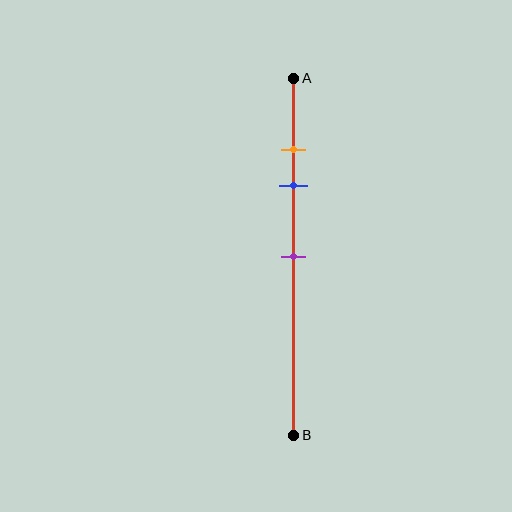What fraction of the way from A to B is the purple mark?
The purple mark is approximately 50% (0.5) of the way from A to B.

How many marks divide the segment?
There are 3 marks dividing the segment.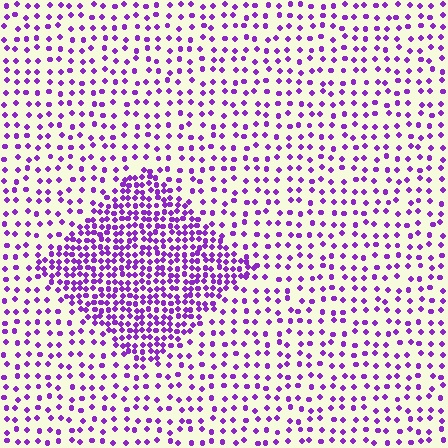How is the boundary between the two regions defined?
The boundary is defined by a change in element density (approximately 2.5x ratio). All elements are the same color, size, and shape.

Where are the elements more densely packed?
The elements are more densely packed inside the diamond boundary.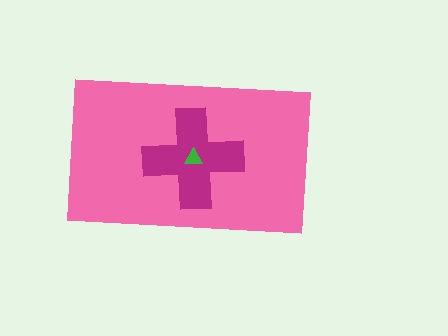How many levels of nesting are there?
3.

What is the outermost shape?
The pink rectangle.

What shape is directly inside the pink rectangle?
The magenta cross.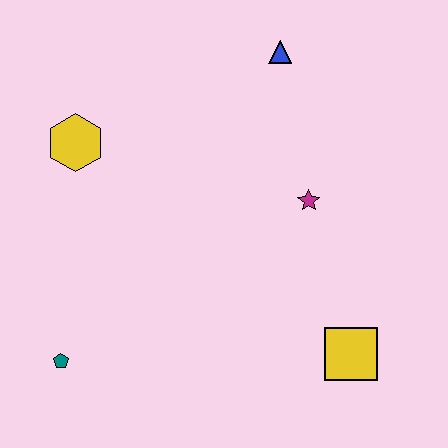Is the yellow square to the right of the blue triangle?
Yes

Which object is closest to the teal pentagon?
The yellow hexagon is closest to the teal pentagon.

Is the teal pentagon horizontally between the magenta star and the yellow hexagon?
No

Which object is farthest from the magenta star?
The teal pentagon is farthest from the magenta star.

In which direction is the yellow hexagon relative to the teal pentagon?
The yellow hexagon is above the teal pentagon.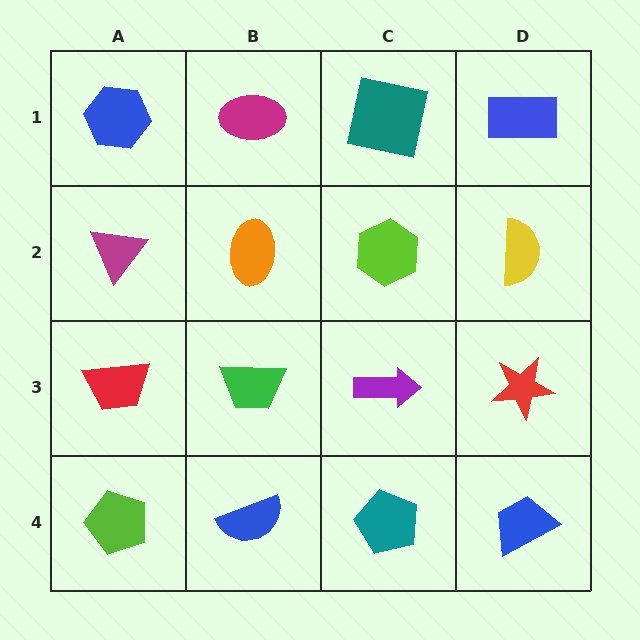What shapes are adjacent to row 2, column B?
A magenta ellipse (row 1, column B), a green trapezoid (row 3, column B), a magenta triangle (row 2, column A), a lime hexagon (row 2, column C).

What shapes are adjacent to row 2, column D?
A blue rectangle (row 1, column D), a red star (row 3, column D), a lime hexagon (row 2, column C).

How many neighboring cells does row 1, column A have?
2.